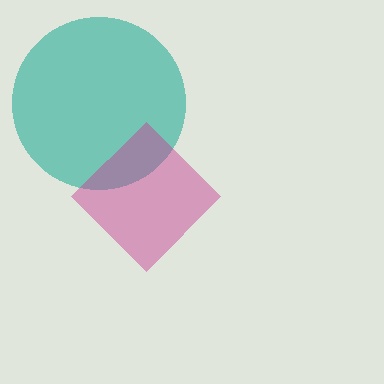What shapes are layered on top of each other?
The layered shapes are: a teal circle, a magenta diamond.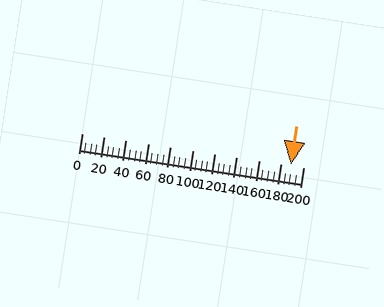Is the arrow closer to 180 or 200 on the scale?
The arrow is closer to 180.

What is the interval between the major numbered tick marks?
The major tick marks are spaced 20 units apart.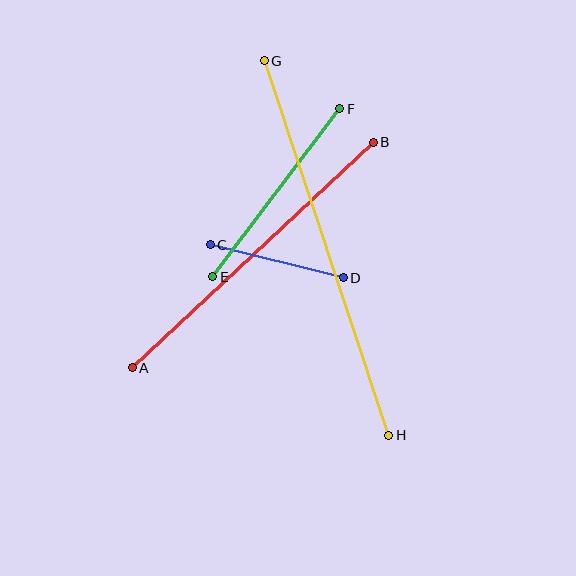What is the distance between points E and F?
The distance is approximately 210 pixels.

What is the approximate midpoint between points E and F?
The midpoint is at approximately (276, 193) pixels.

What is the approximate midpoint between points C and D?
The midpoint is at approximately (277, 261) pixels.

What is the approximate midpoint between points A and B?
The midpoint is at approximately (253, 255) pixels.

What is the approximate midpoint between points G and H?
The midpoint is at approximately (327, 248) pixels.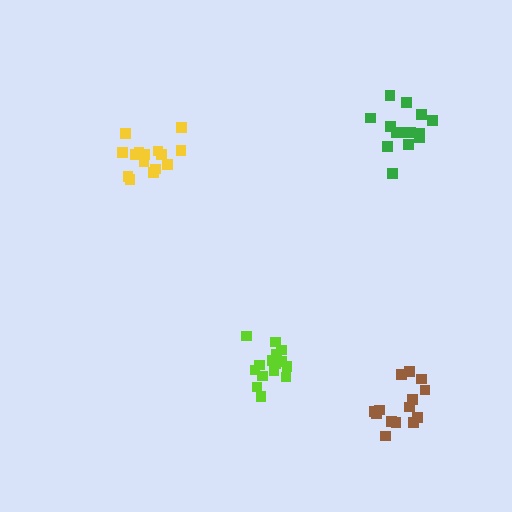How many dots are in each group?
Group 1: 15 dots, Group 2: 14 dots, Group 3: 15 dots, Group 4: 14 dots (58 total).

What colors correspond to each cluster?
The clusters are colored: lime, brown, yellow, green.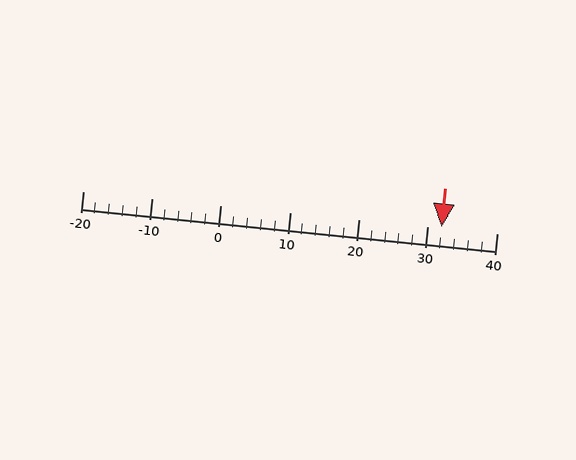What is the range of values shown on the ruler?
The ruler shows values from -20 to 40.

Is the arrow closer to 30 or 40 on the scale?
The arrow is closer to 30.